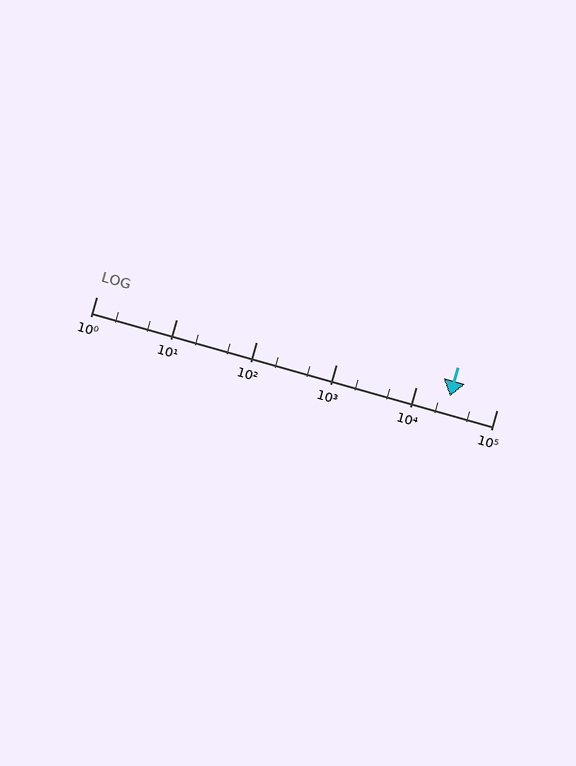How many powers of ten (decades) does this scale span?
The scale spans 5 decades, from 1 to 100000.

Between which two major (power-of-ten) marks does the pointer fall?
The pointer is between 10000 and 100000.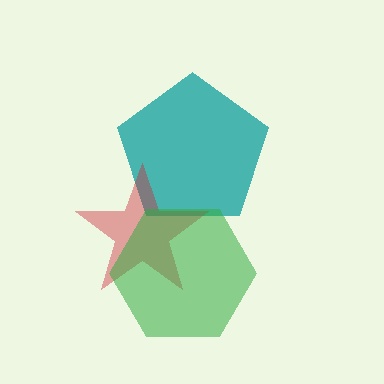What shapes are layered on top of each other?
The layered shapes are: a teal pentagon, a red star, a green hexagon.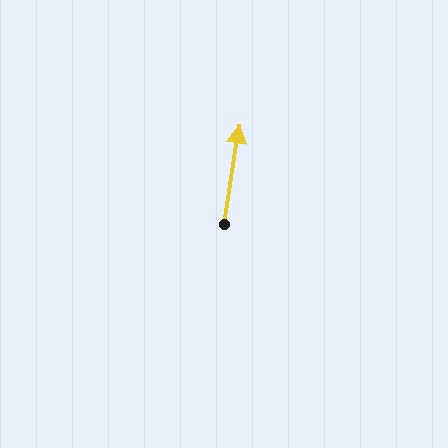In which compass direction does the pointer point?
North.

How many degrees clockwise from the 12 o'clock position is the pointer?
Approximately 9 degrees.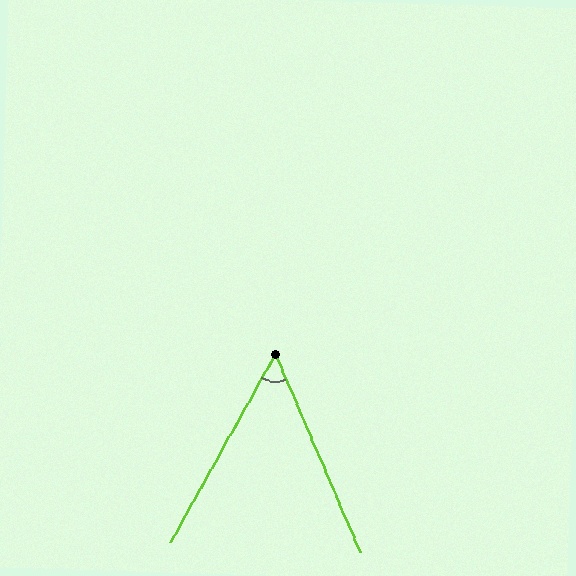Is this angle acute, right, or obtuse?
It is acute.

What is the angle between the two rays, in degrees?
Approximately 52 degrees.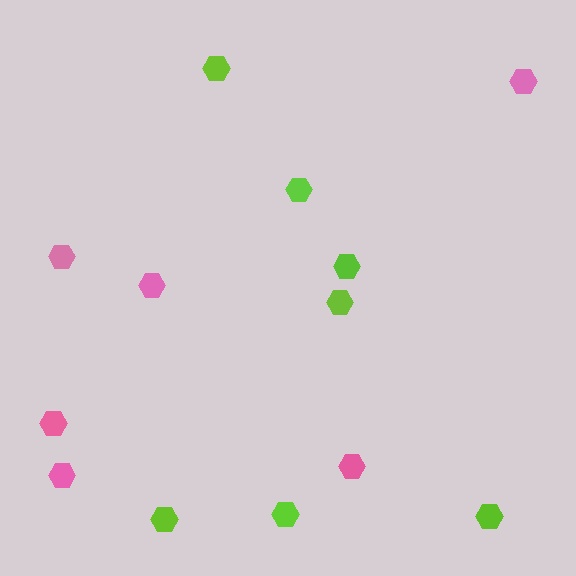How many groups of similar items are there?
There are 2 groups: one group of pink hexagons (6) and one group of lime hexagons (7).